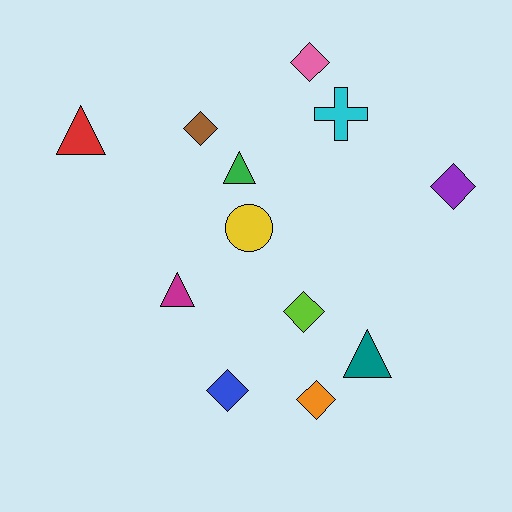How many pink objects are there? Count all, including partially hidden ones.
There is 1 pink object.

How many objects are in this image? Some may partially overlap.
There are 12 objects.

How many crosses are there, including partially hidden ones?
There is 1 cross.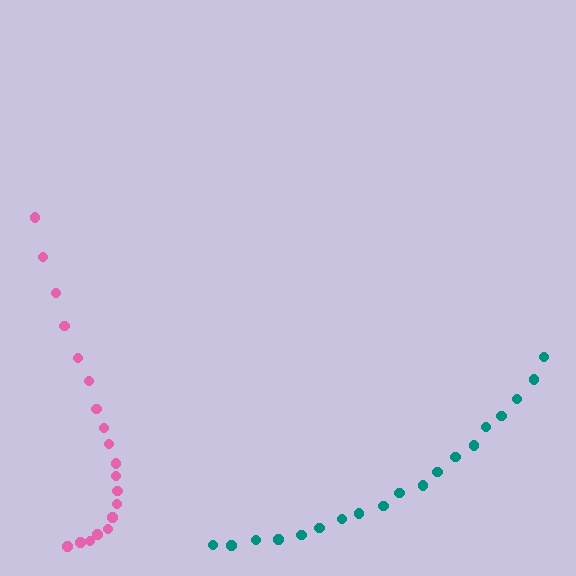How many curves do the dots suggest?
There are 2 distinct paths.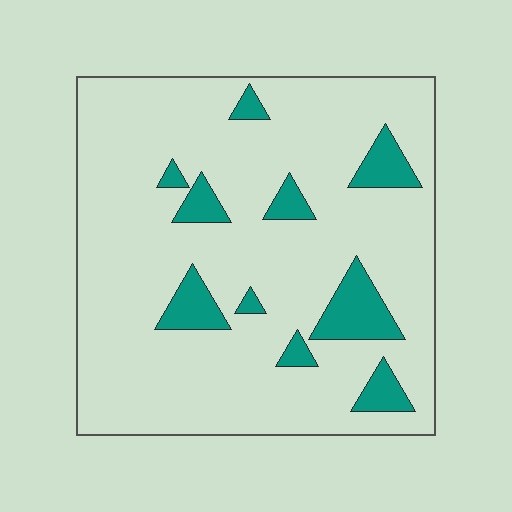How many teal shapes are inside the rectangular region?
10.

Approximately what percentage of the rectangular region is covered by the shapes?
Approximately 15%.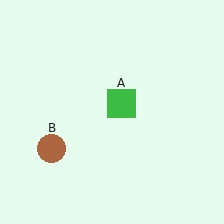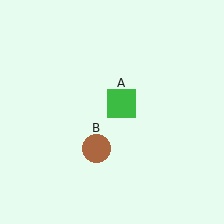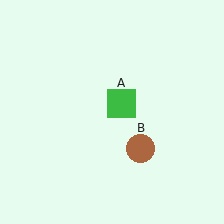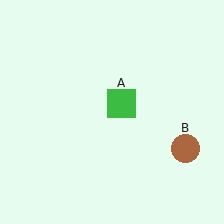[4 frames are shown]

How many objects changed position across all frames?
1 object changed position: brown circle (object B).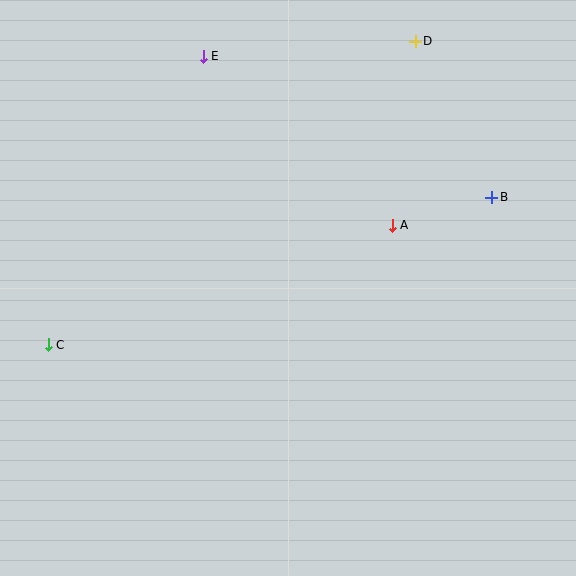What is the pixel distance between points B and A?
The distance between B and A is 103 pixels.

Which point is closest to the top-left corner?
Point E is closest to the top-left corner.